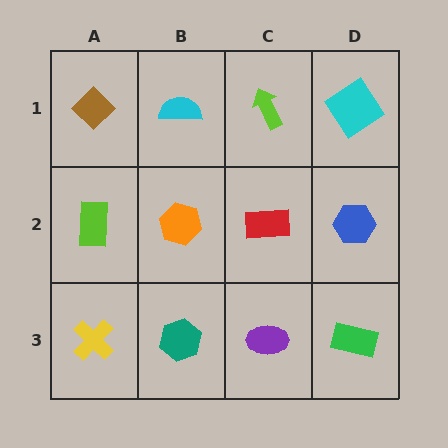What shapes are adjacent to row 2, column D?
A cyan diamond (row 1, column D), a green rectangle (row 3, column D), a red rectangle (row 2, column C).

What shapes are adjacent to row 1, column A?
A lime rectangle (row 2, column A), a cyan semicircle (row 1, column B).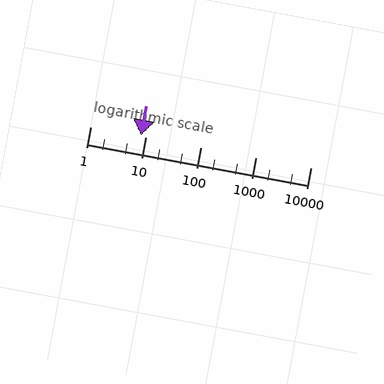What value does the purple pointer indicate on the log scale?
The pointer indicates approximately 8.3.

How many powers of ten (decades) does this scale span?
The scale spans 4 decades, from 1 to 10000.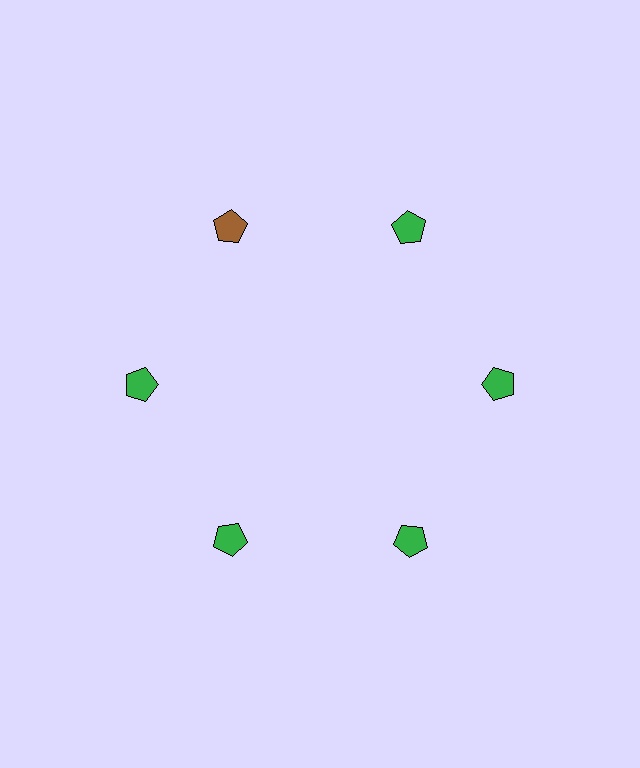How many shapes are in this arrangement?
There are 6 shapes arranged in a ring pattern.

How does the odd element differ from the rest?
It has a different color: brown instead of green.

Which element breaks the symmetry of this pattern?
The brown pentagon at roughly the 11 o'clock position breaks the symmetry. All other shapes are green pentagons.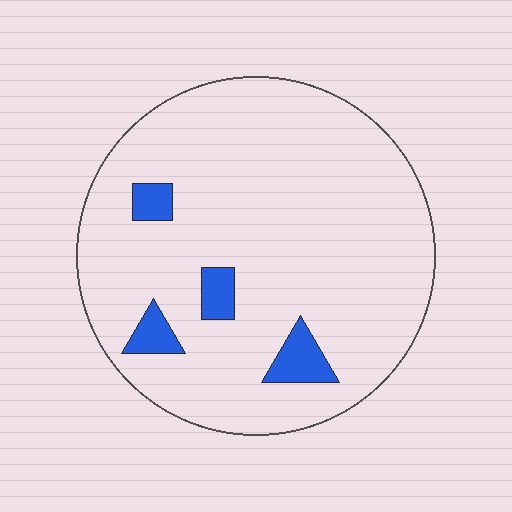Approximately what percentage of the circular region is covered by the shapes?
Approximately 10%.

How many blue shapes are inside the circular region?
4.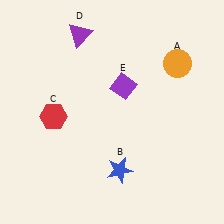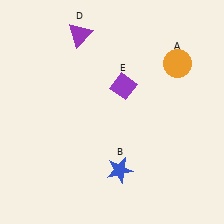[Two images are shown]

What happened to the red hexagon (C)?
The red hexagon (C) was removed in Image 2. It was in the bottom-left area of Image 1.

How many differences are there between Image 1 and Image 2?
There is 1 difference between the two images.